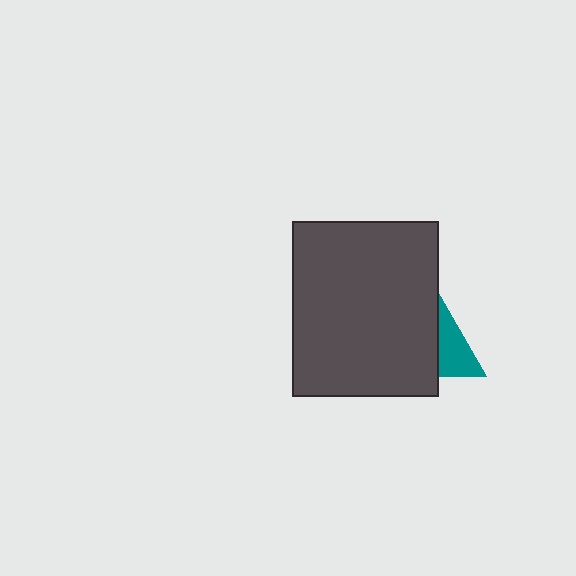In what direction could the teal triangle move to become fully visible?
The teal triangle could move right. That would shift it out from behind the dark gray rectangle entirely.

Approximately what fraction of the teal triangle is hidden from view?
Roughly 66% of the teal triangle is hidden behind the dark gray rectangle.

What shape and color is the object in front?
The object in front is a dark gray rectangle.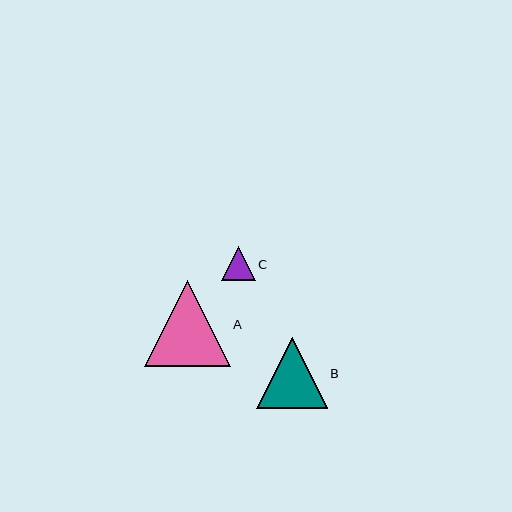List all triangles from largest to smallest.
From largest to smallest: A, B, C.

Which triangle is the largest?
Triangle A is the largest with a size of approximately 86 pixels.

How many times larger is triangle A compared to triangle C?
Triangle A is approximately 2.5 times the size of triangle C.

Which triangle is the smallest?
Triangle C is the smallest with a size of approximately 34 pixels.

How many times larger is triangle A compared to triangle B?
Triangle A is approximately 1.2 times the size of triangle B.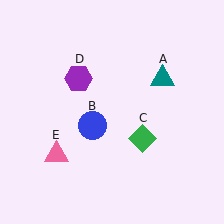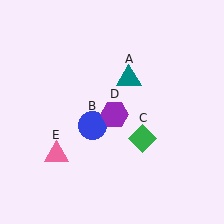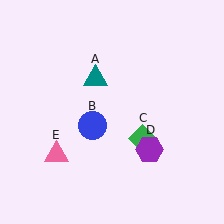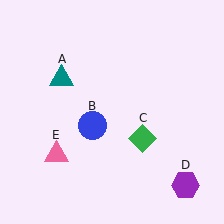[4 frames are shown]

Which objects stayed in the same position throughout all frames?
Blue circle (object B) and green diamond (object C) and pink triangle (object E) remained stationary.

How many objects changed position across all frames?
2 objects changed position: teal triangle (object A), purple hexagon (object D).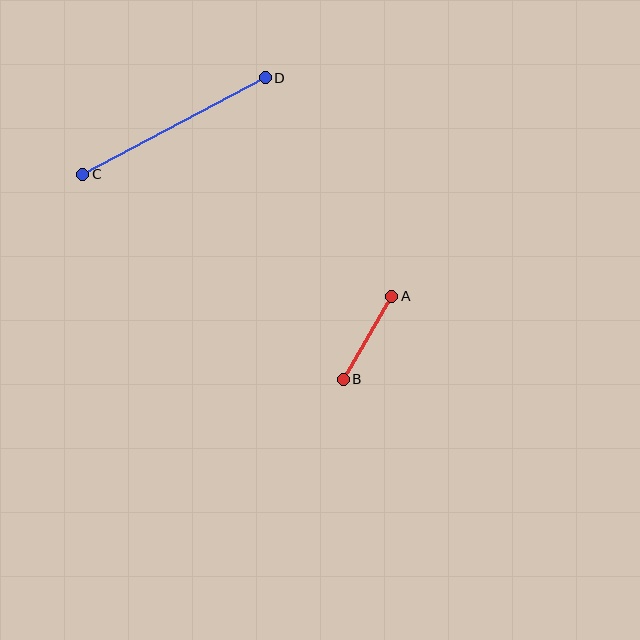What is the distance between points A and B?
The distance is approximately 96 pixels.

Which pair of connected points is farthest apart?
Points C and D are farthest apart.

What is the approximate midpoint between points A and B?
The midpoint is at approximately (367, 338) pixels.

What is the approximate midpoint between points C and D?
The midpoint is at approximately (174, 126) pixels.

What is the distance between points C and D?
The distance is approximately 206 pixels.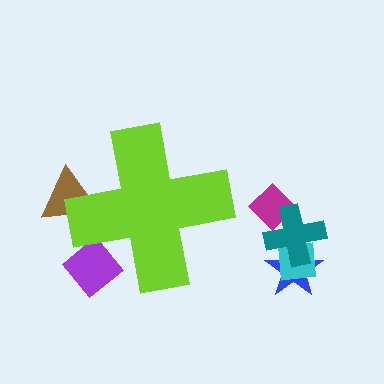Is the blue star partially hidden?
No, the blue star is fully visible.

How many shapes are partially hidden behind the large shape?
2 shapes are partially hidden.